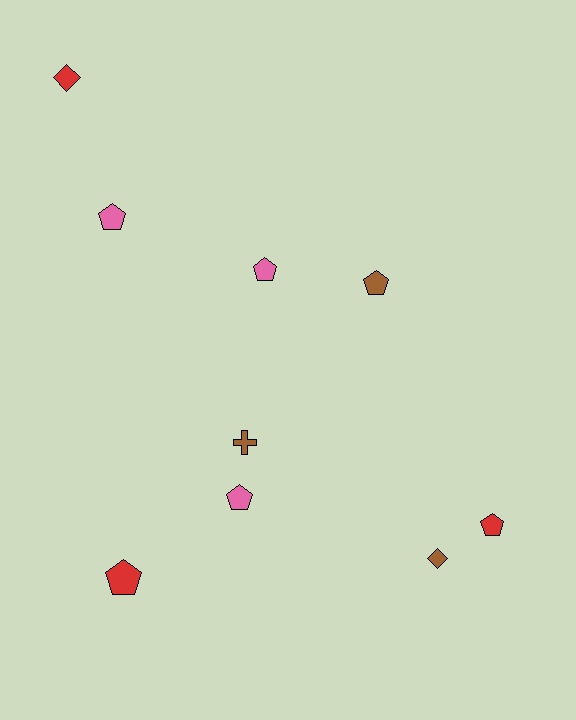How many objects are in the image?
There are 9 objects.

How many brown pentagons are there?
There is 1 brown pentagon.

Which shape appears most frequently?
Pentagon, with 6 objects.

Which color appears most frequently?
Brown, with 3 objects.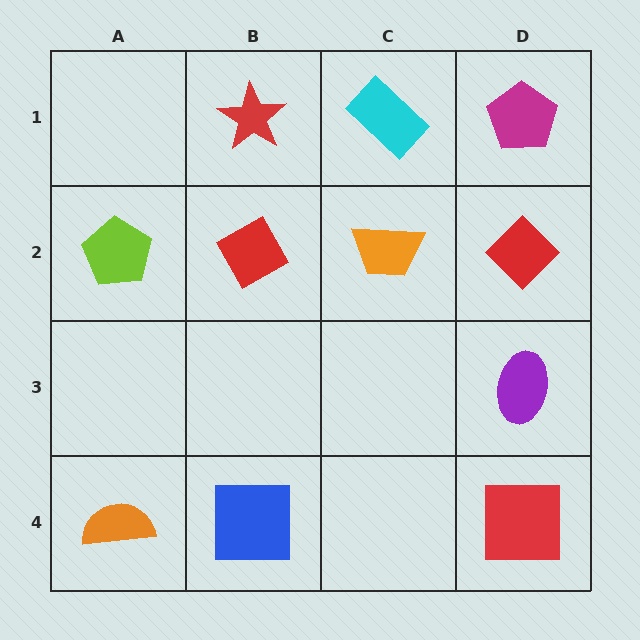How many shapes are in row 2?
4 shapes.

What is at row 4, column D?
A red square.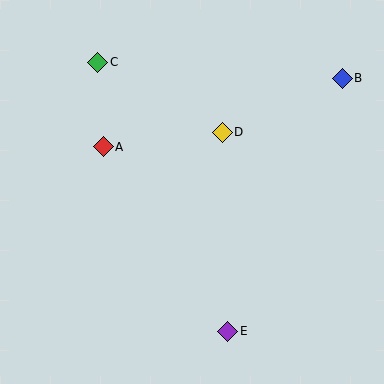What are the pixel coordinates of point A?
Point A is at (103, 147).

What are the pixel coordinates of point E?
Point E is at (228, 331).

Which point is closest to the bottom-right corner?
Point E is closest to the bottom-right corner.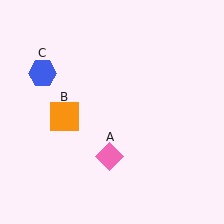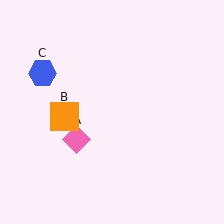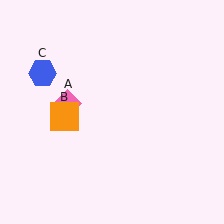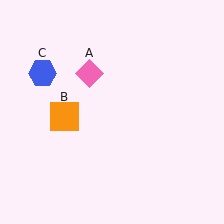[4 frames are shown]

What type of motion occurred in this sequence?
The pink diamond (object A) rotated clockwise around the center of the scene.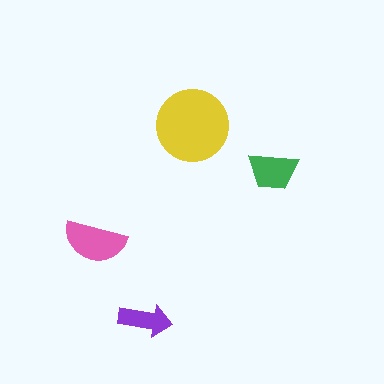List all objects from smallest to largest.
The purple arrow, the green trapezoid, the pink semicircle, the yellow circle.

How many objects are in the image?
There are 4 objects in the image.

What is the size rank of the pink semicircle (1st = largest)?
2nd.